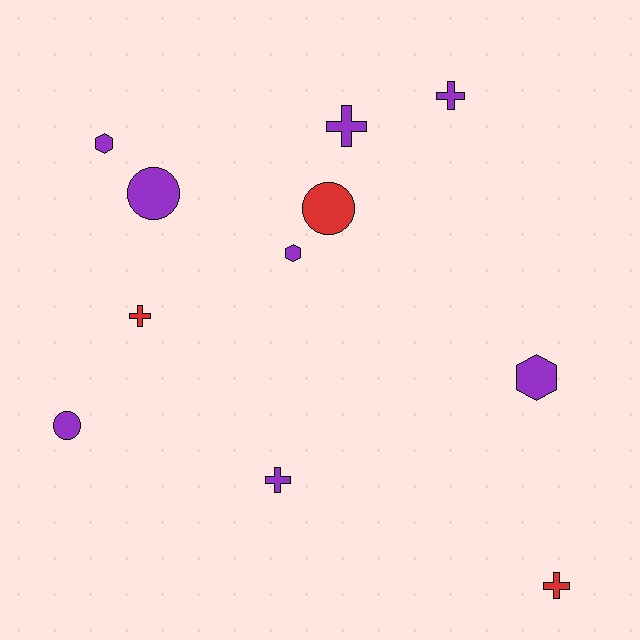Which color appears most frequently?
Purple, with 8 objects.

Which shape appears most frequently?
Cross, with 5 objects.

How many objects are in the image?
There are 11 objects.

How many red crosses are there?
There are 2 red crosses.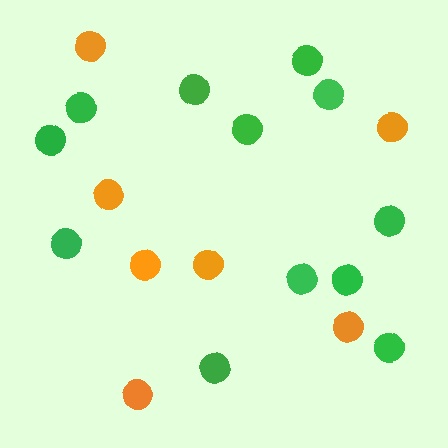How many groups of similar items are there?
There are 2 groups: one group of green circles (12) and one group of orange circles (7).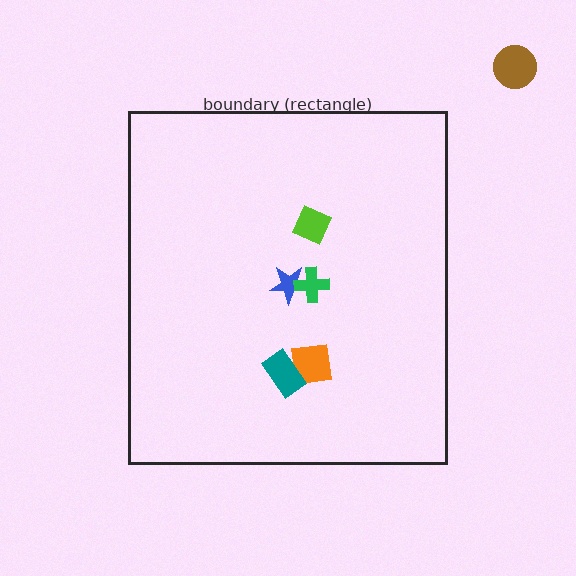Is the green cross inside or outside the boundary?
Inside.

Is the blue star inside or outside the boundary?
Inside.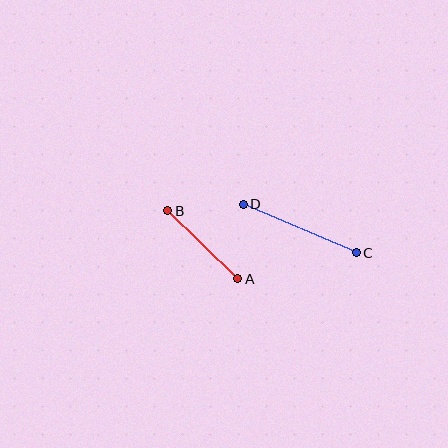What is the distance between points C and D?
The distance is approximately 123 pixels.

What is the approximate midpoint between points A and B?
The midpoint is at approximately (203, 245) pixels.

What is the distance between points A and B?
The distance is approximately 98 pixels.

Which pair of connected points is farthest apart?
Points C and D are farthest apart.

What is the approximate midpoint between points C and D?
The midpoint is at approximately (300, 229) pixels.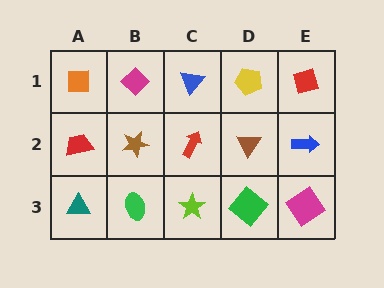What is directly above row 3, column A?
A red trapezoid.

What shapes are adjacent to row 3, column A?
A red trapezoid (row 2, column A), a green ellipse (row 3, column B).